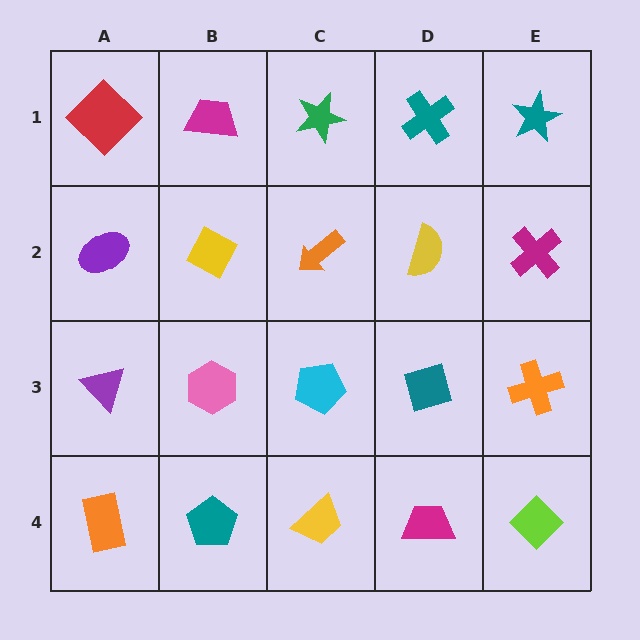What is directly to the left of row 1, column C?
A magenta trapezoid.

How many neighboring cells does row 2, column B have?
4.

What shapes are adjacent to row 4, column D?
A teal diamond (row 3, column D), a yellow trapezoid (row 4, column C), a lime diamond (row 4, column E).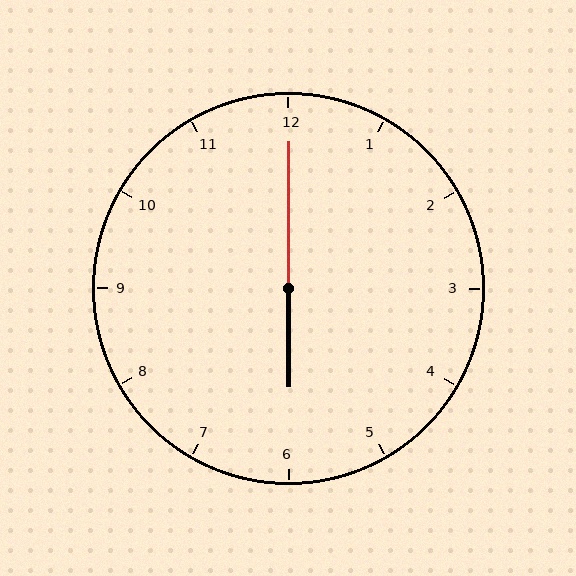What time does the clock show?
6:00.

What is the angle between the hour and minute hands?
Approximately 180 degrees.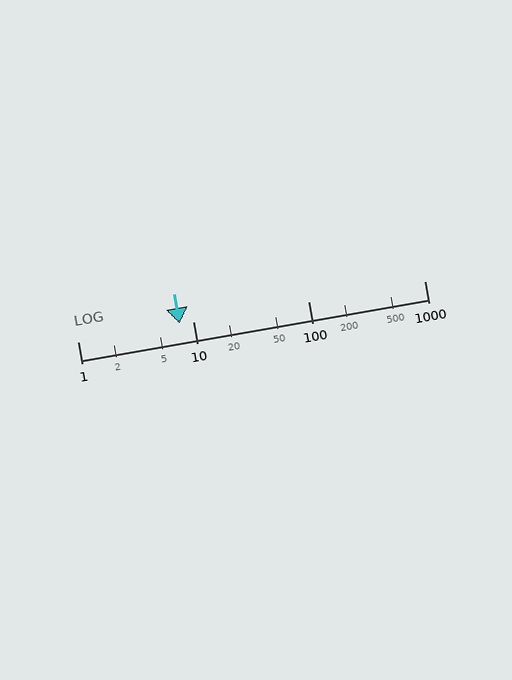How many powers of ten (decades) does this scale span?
The scale spans 3 decades, from 1 to 1000.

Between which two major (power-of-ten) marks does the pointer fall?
The pointer is between 1 and 10.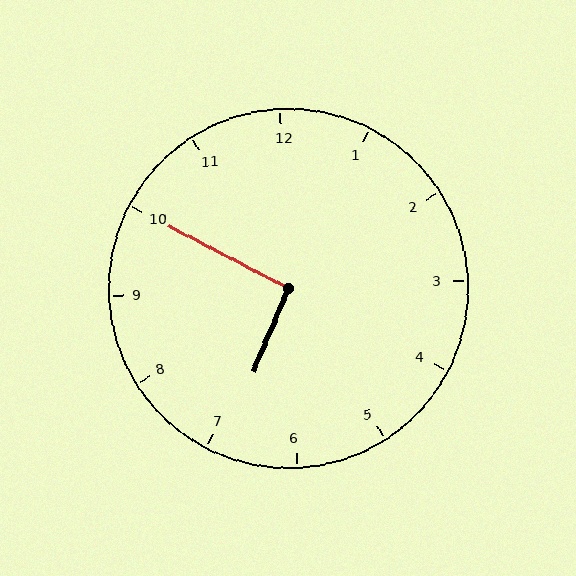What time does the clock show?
6:50.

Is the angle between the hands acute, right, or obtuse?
It is right.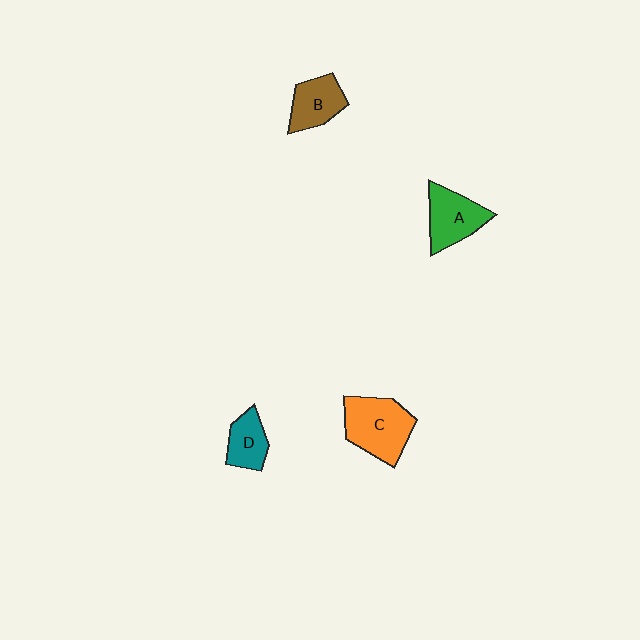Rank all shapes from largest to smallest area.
From largest to smallest: C (orange), A (green), B (brown), D (teal).